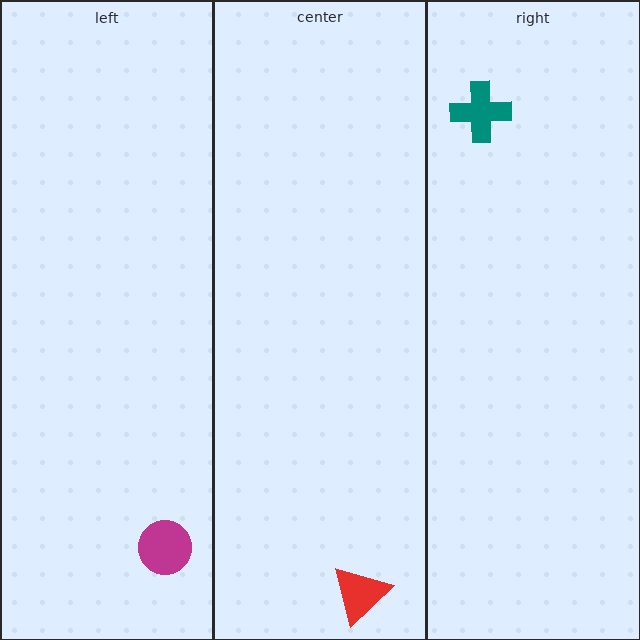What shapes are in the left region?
The magenta circle.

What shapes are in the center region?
The red triangle.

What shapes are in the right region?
The teal cross.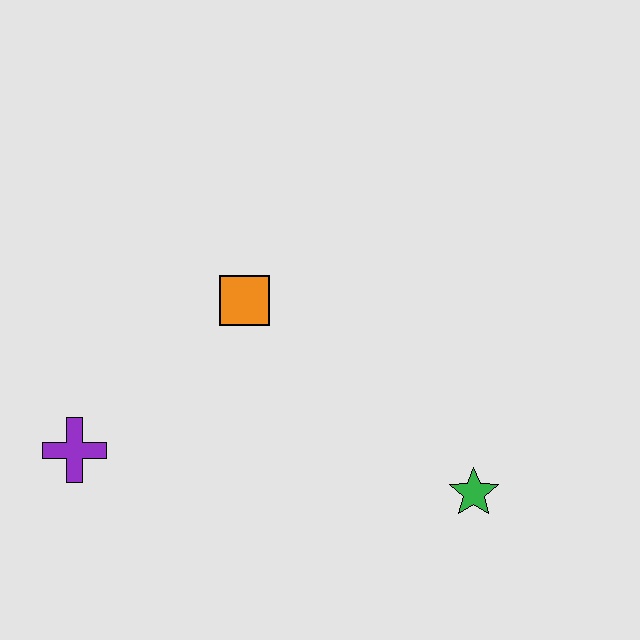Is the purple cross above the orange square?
No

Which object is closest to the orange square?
The purple cross is closest to the orange square.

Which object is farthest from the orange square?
The green star is farthest from the orange square.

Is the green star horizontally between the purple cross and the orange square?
No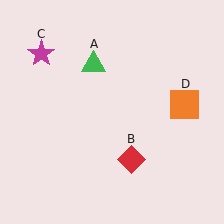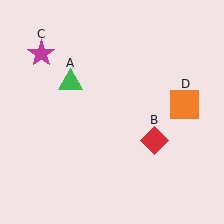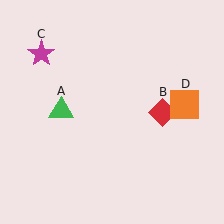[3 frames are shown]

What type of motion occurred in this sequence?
The green triangle (object A), red diamond (object B) rotated counterclockwise around the center of the scene.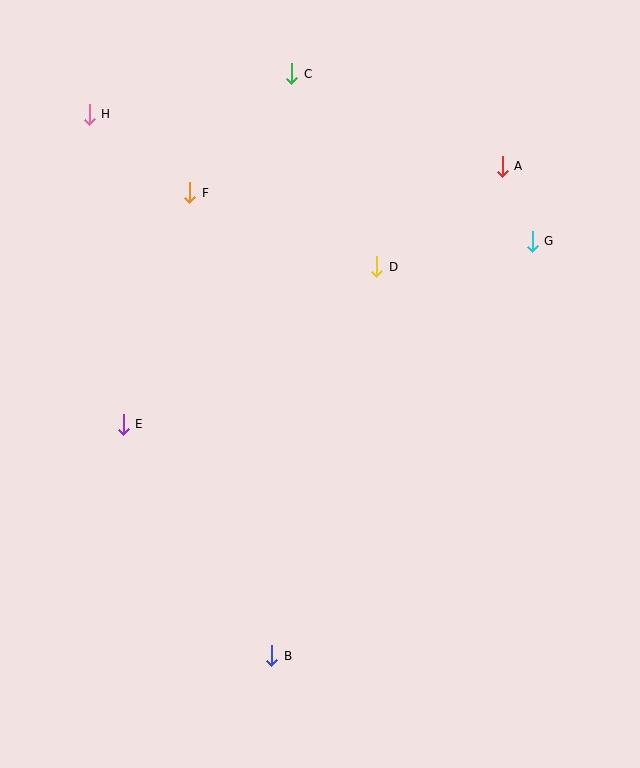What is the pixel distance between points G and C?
The distance between G and C is 293 pixels.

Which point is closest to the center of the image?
Point D at (377, 267) is closest to the center.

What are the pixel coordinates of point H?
Point H is at (89, 114).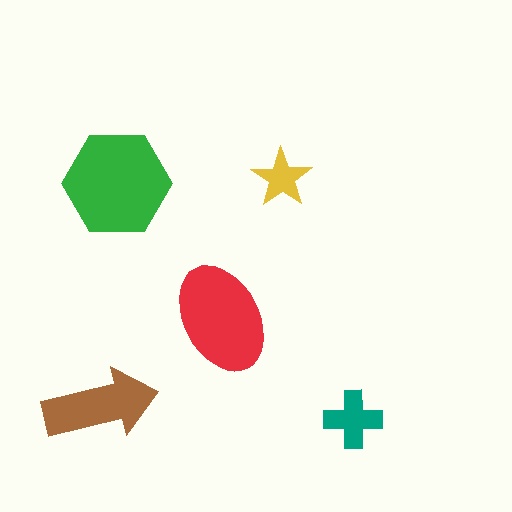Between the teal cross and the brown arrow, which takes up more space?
The brown arrow.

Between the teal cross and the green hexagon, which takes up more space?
The green hexagon.